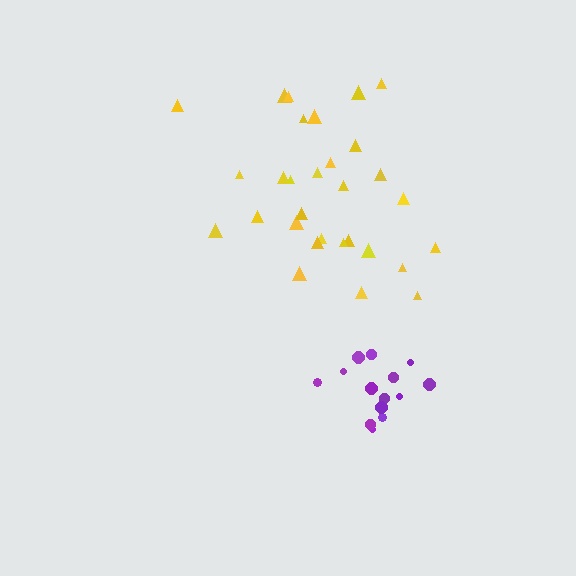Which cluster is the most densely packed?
Purple.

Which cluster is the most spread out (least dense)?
Yellow.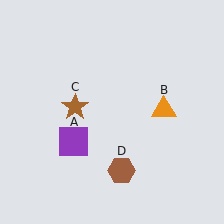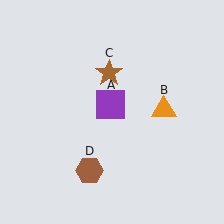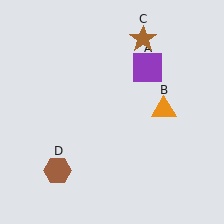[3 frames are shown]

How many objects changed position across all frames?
3 objects changed position: purple square (object A), brown star (object C), brown hexagon (object D).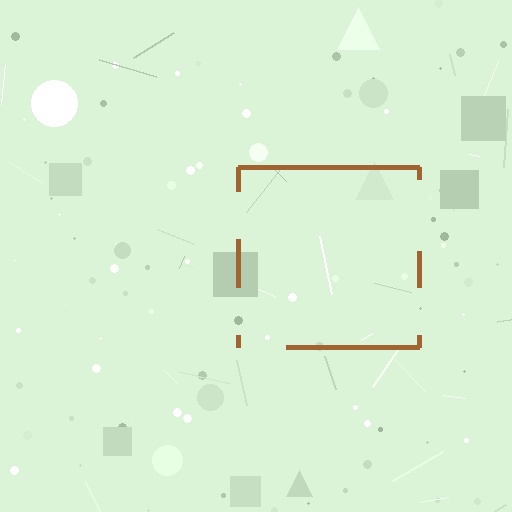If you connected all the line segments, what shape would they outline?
They would outline a square.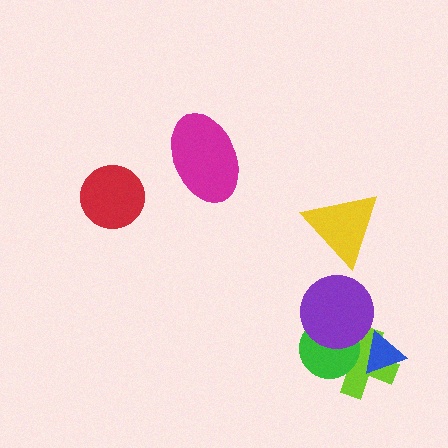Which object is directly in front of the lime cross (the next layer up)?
The blue triangle is directly in front of the lime cross.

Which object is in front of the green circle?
The purple circle is in front of the green circle.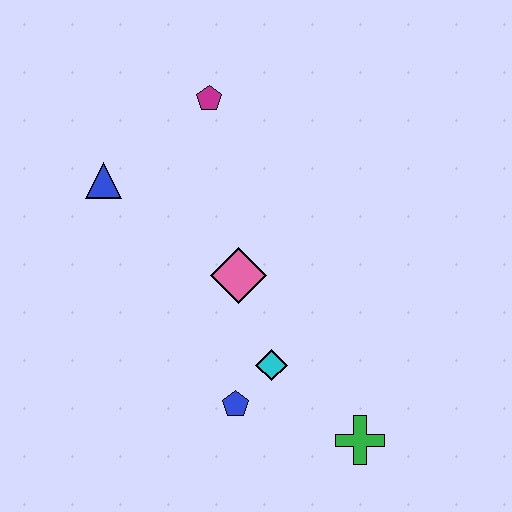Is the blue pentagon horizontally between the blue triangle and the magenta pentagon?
No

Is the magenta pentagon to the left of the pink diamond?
Yes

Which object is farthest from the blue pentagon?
The magenta pentagon is farthest from the blue pentagon.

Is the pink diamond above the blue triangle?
No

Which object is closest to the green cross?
The cyan diamond is closest to the green cross.